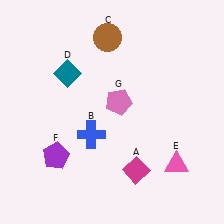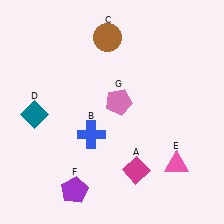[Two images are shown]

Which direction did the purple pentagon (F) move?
The purple pentagon (F) moved down.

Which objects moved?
The objects that moved are: the teal diamond (D), the purple pentagon (F).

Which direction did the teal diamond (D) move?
The teal diamond (D) moved down.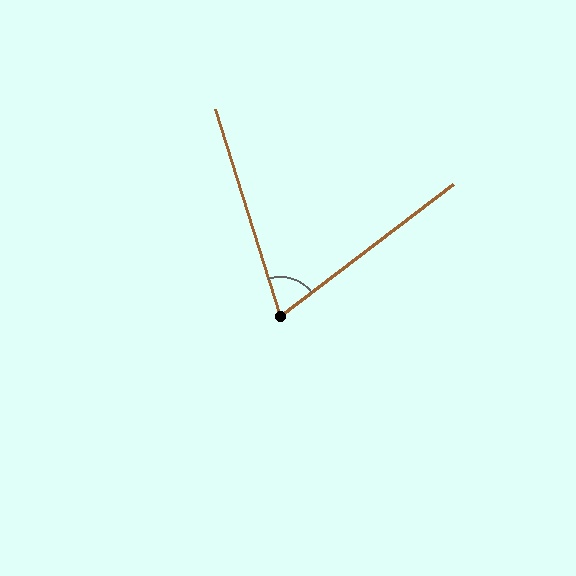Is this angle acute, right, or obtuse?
It is acute.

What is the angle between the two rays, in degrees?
Approximately 70 degrees.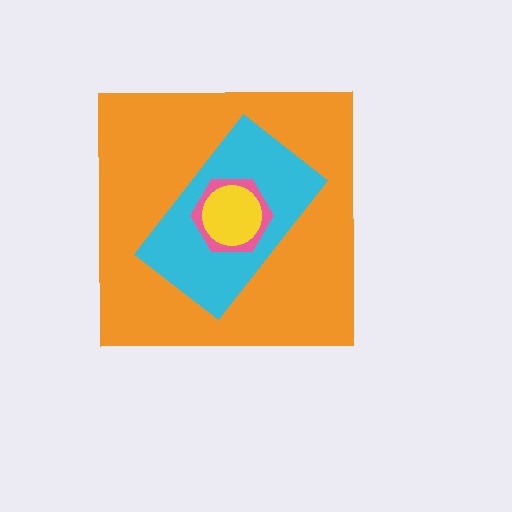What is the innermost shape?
The yellow circle.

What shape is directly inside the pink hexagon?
The yellow circle.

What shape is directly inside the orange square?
The cyan rectangle.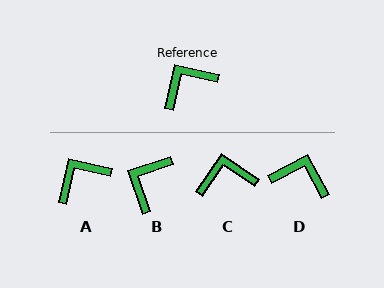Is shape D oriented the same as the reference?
No, it is off by about 49 degrees.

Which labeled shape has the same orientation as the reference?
A.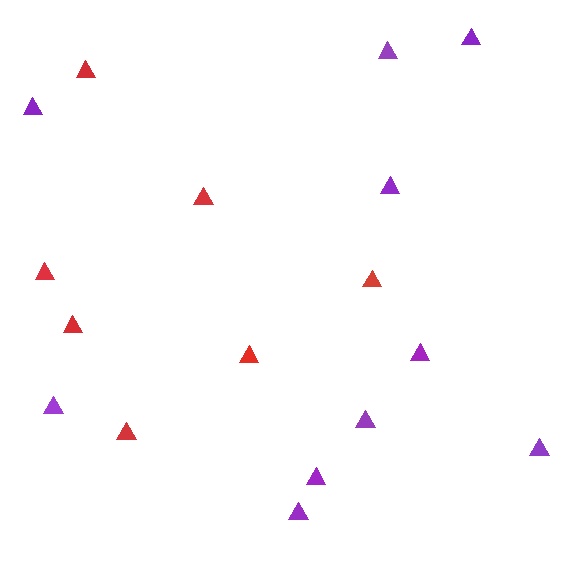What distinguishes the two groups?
There are 2 groups: one group of purple triangles (10) and one group of red triangles (7).